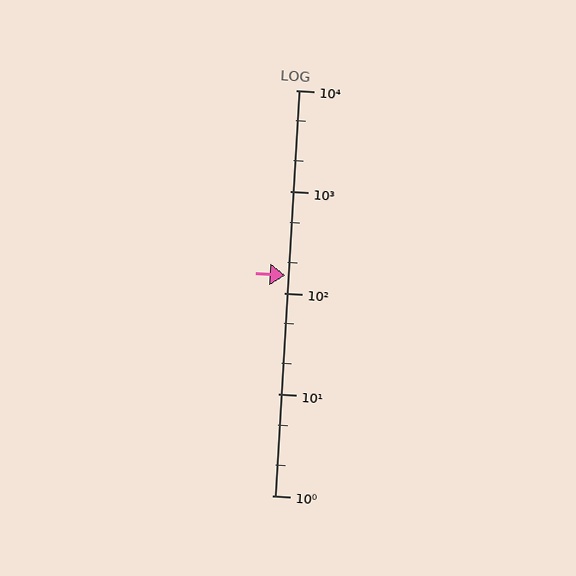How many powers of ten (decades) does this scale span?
The scale spans 4 decades, from 1 to 10000.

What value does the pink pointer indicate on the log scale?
The pointer indicates approximately 150.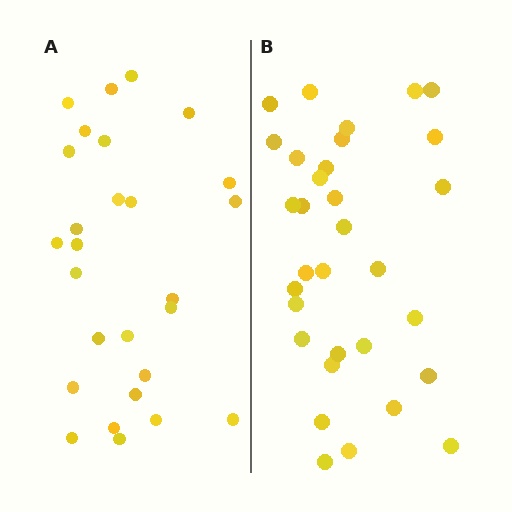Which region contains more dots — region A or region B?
Region B (the right region) has more dots.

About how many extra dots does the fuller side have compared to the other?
Region B has about 5 more dots than region A.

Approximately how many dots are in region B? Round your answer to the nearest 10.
About 30 dots. (The exact count is 32, which rounds to 30.)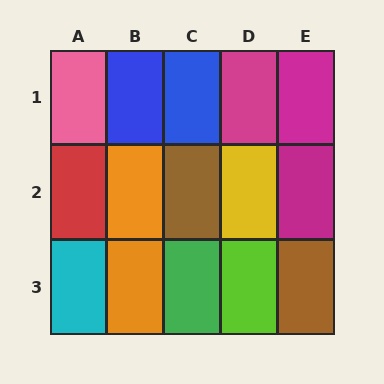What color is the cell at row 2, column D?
Yellow.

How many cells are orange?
2 cells are orange.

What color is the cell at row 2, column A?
Red.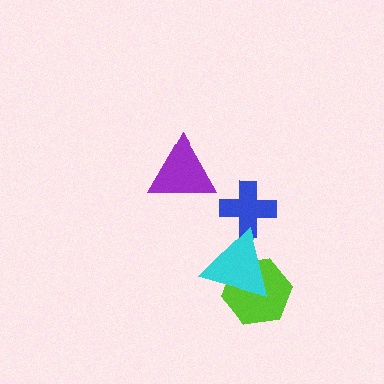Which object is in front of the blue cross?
The cyan triangle is in front of the blue cross.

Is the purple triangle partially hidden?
No, no other shape covers it.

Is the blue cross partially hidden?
Yes, it is partially covered by another shape.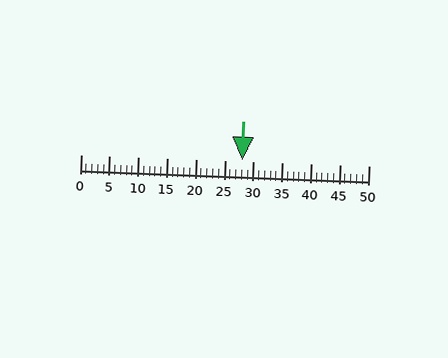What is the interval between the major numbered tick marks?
The major tick marks are spaced 5 units apart.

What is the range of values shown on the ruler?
The ruler shows values from 0 to 50.